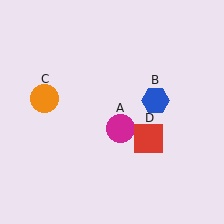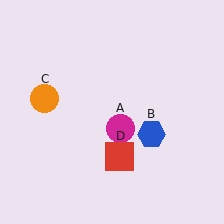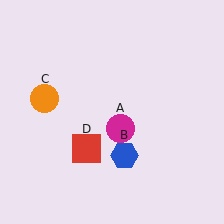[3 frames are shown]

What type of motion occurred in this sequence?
The blue hexagon (object B), red square (object D) rotated clockwise around the center of the scene.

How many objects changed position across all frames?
2 objects changed position: blue hexagon (object B), red square (object D).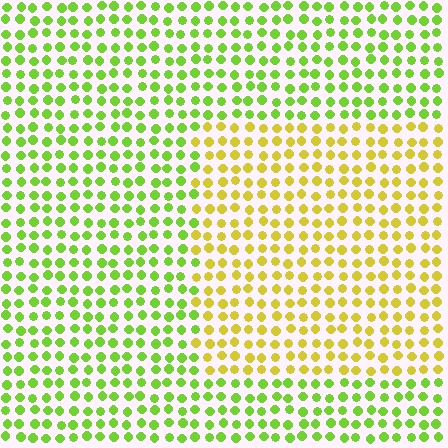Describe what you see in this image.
The image is filled with small lime elements in a uniform arrangement. A rectangle-shaped region is visible where the elements are tinted to a slightly different hue, forming a subtle color boundary.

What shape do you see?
I see a rectangle.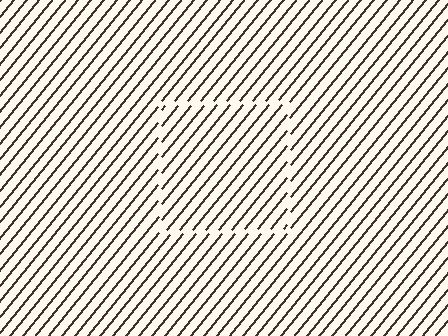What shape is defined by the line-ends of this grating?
An illusory square. The interior of the shape contains the same grating, shifted by half a period — the contour is defined by the phase discontinuity where line-ends from the inner and outer gratings abut.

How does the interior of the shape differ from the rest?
The interior of the shape contains the same grating, shifted by half a period — the contour is defined by the phase discontinuity where line-ends from the inner and outer gratings abut.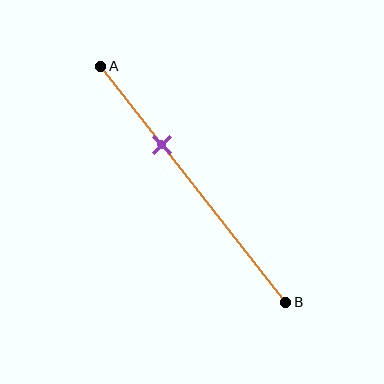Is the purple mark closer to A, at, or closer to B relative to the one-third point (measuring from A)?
The purple mark is approximately at the one-third point of segment AB.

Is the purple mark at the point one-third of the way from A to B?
Yes, the mark is approximately at the one-third point.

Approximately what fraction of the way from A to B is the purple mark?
The purple mark is approximately 35% of the way from A to B.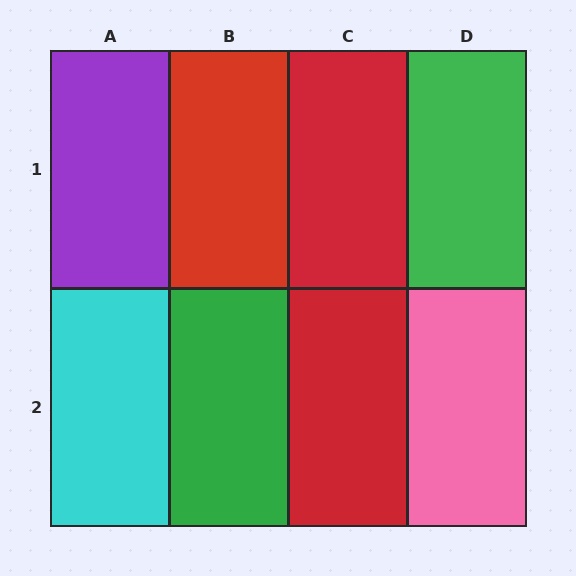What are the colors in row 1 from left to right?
Purple, red, red, green.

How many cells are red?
3 cells are red.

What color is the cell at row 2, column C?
Red.